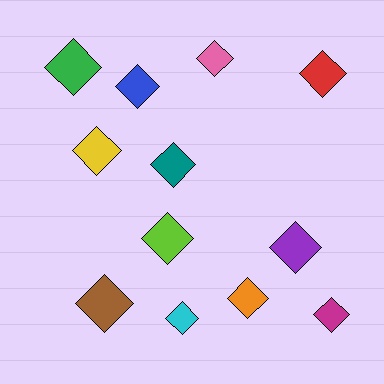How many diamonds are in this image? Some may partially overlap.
There are 12 diamonds.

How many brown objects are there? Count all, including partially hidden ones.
There is 1 brown object.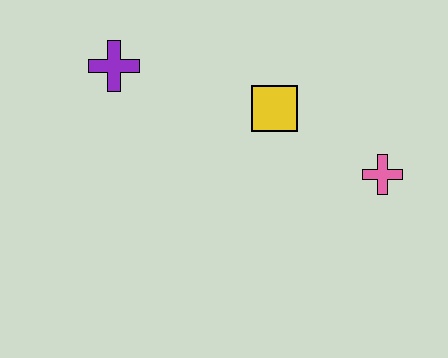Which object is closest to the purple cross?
The yellow square is closest to the purple cross.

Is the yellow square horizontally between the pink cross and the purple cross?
Yes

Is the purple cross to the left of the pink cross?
Yes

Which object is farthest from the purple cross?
The pink cross is farthest from the purple cross.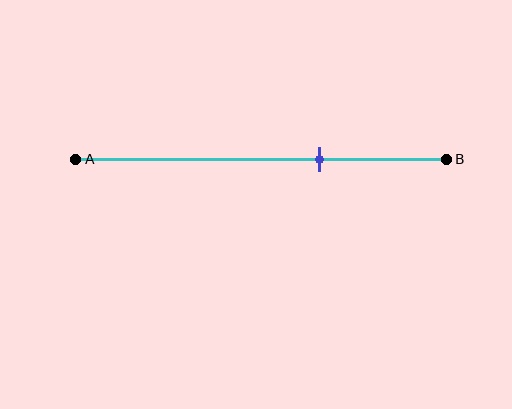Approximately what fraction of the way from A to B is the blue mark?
The blue mark is approximately 65% of the way from A to B.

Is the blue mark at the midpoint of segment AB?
No, the mark is at about 65% from A, not at the 50% midpoint.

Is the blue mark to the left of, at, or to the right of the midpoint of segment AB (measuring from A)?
The blue mark is to the right of the midpoint of segment AB.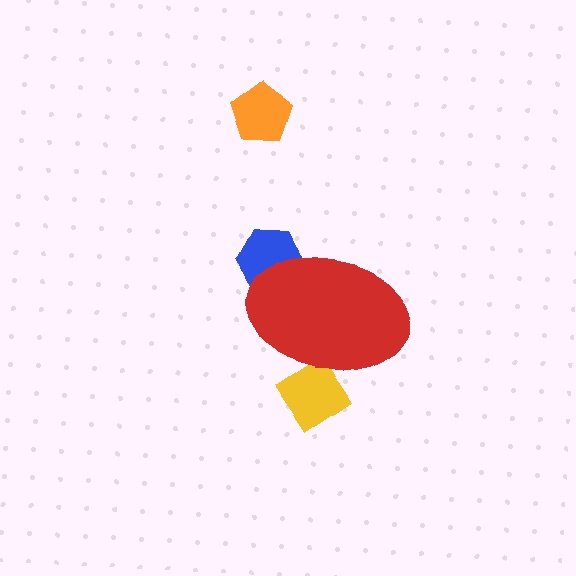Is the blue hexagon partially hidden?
Yes, the blue hexagon is partially hidden behind the red ellipse.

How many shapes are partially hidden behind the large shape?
2 shapes are partially hidden.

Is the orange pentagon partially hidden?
No, the orange pentagon is fully visible.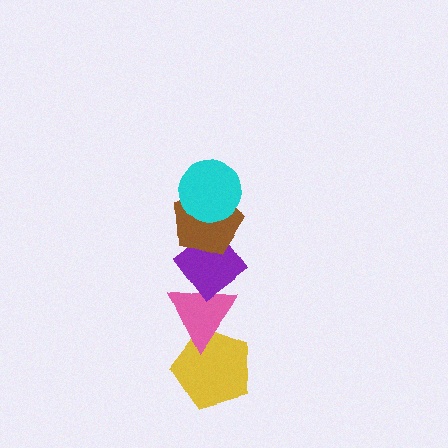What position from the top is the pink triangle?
The pink triangle is 4th from the top.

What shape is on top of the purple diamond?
The brown pentagon is on top of the purple diamond.